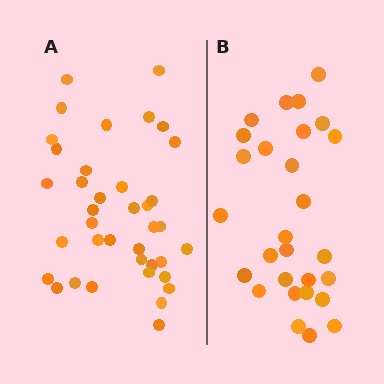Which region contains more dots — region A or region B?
Region A (the left region) has more dots.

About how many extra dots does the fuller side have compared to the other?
Region A has roughly 10 or so more dots than region B.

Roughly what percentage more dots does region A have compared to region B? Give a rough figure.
About 35% more.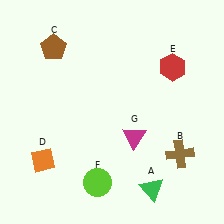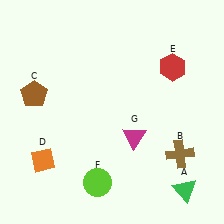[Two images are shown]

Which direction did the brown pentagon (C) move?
The brown pentagon (C) moved down.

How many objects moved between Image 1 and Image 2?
2 objects moved between the two images.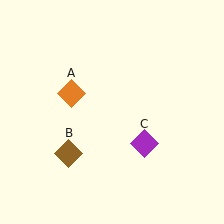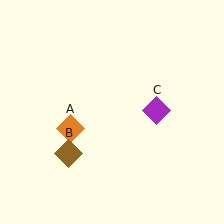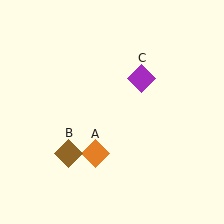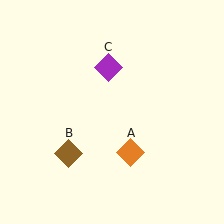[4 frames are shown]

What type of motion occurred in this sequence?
The orange diamond (object A), purple diamond (object C) rotated counterclockwise around the center of the scene.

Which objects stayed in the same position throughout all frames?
Brown diamond (object B) remained stationary.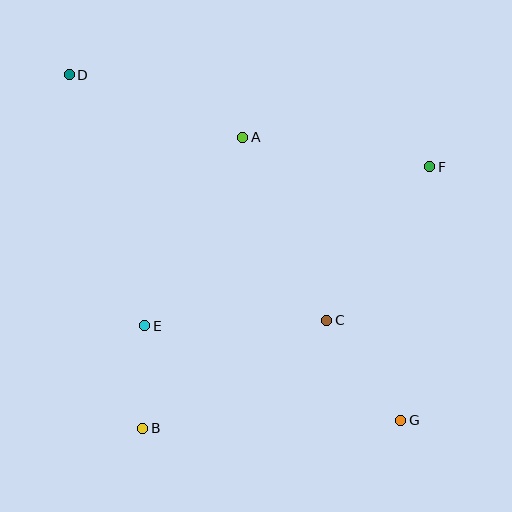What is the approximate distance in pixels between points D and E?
The distance between D and E is approximately 262 pixels.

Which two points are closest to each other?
Points B and E are closest to each other.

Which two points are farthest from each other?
Points D and G are farthest from each other.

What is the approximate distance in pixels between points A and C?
The distance between A and C is approximately 201 pixels.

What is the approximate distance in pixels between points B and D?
The distance between B and D is approximately 361 pixels.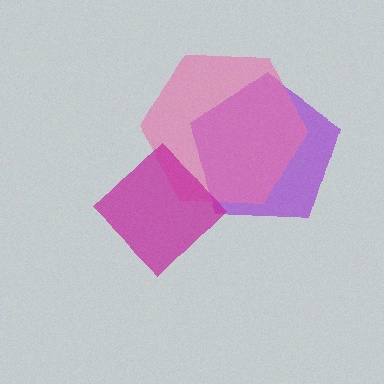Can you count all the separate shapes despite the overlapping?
Yes, there are 3 separate shapes.